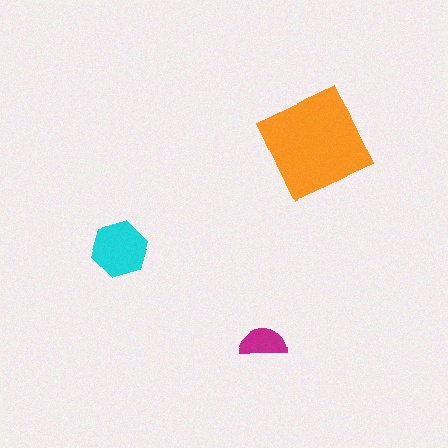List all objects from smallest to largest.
The magenta semicircle, the cyan hexagon, the orange square.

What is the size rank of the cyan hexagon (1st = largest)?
2nd.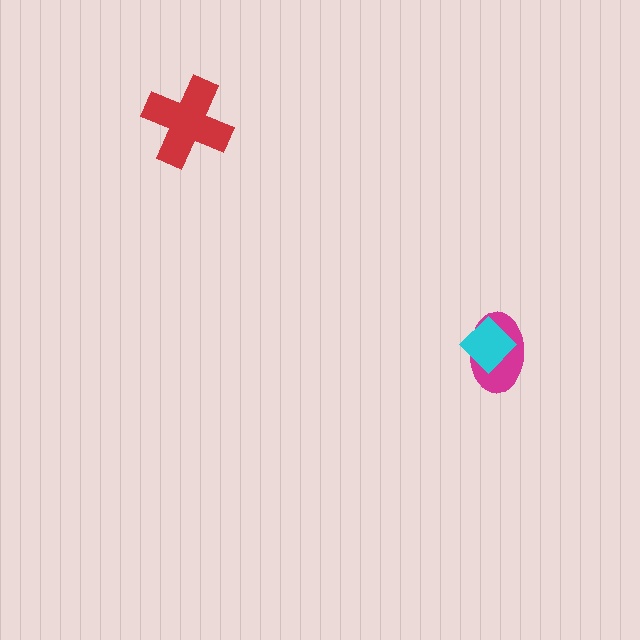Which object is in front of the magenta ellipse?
The cyan diamond is in front of the magenta ellipse.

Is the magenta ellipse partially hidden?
Yes, it is partially covered by another shape.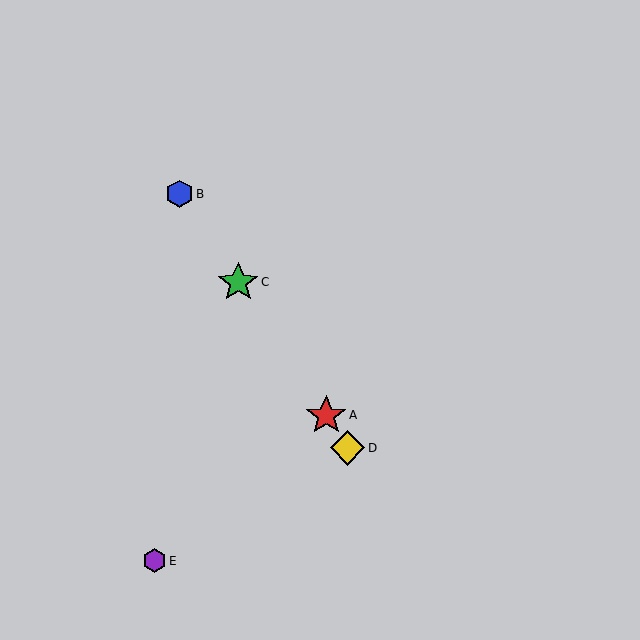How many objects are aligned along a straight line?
4 objects (A, B, C, D) are aligned along a straight line.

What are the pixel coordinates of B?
Object B is at (180, 194).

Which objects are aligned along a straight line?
Objects A, B, C, D are aligned along a straight line.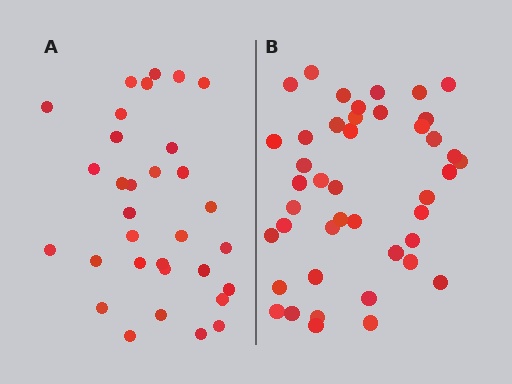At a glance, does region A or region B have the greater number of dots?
Region B (the right region) has more dots.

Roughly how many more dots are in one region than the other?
Region B has roughly 12 or so more dots than region A.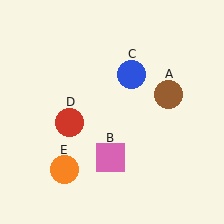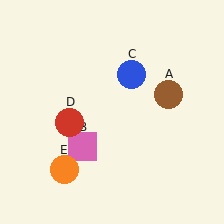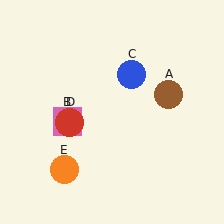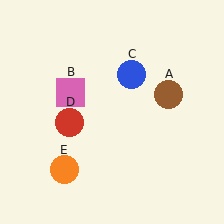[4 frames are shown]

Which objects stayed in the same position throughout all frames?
Brown circle (object A) and blue circle (object C) and red circle (object D) and orange circle (object E) remained stationary.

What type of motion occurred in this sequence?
The pink square (object B) rotated clockwise around the center of the scene.